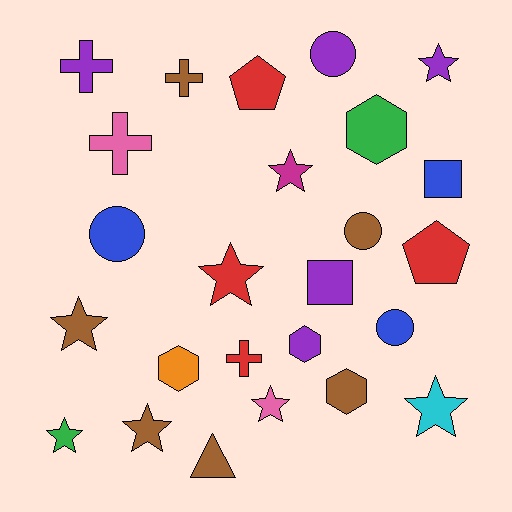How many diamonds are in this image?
There are no diamonds.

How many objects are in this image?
There are 25 objects.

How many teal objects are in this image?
There are no teal objects.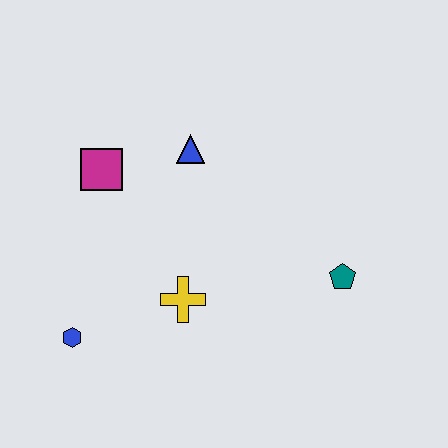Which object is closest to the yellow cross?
The blue hexagon is closest to the yellow cross.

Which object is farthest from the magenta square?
The teal pentagon is farthest from the magenta square.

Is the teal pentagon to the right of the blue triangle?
Yes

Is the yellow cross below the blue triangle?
Yes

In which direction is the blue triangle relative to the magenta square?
The blue triangle is to the right of the magenta square.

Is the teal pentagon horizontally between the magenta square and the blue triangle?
No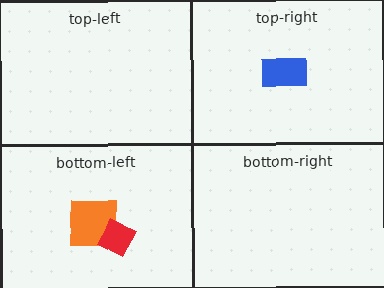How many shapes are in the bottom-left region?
2.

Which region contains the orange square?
The bottom-left region.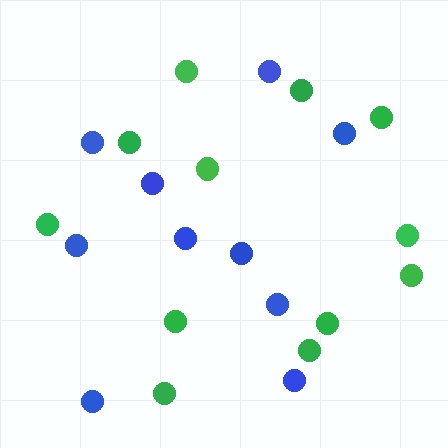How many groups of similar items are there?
There are 2 groups: one group of blue circles (10) and one group of green circles (12).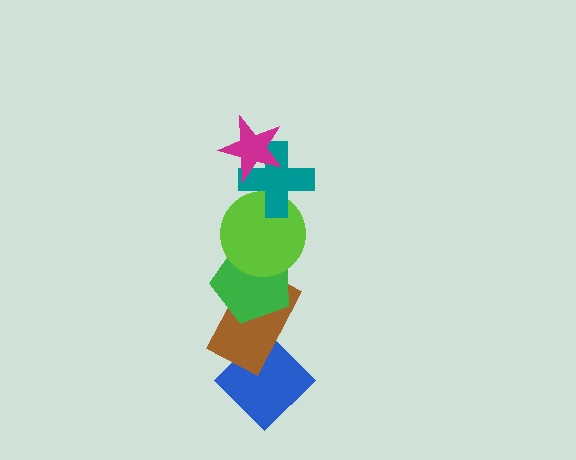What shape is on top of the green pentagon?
The lime circle is on top of the green pentagon.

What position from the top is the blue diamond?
The blue diamond is 6th from the top.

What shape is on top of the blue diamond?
The brown rectangle is on top of the blue diamond.